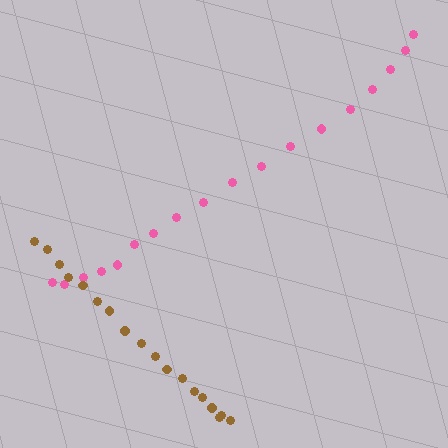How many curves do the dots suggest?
There are 2 distinct paths.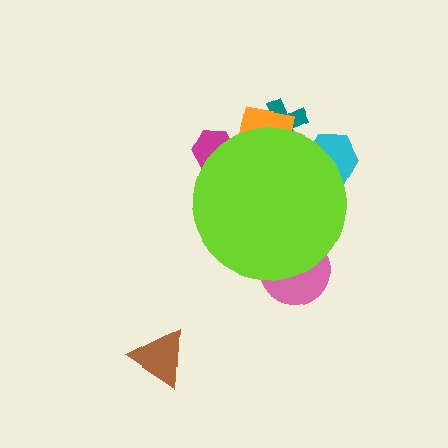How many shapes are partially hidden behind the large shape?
5 shapes are partially hidden.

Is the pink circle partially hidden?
Yes, the pink circle is partially hidden behind the lime circle.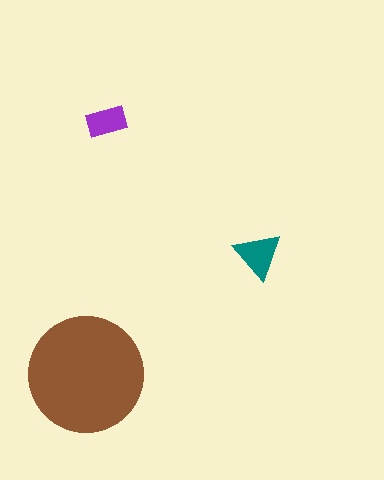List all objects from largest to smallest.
The brown circle, the teal triangle, the purple rectangle.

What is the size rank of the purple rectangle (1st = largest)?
3rd.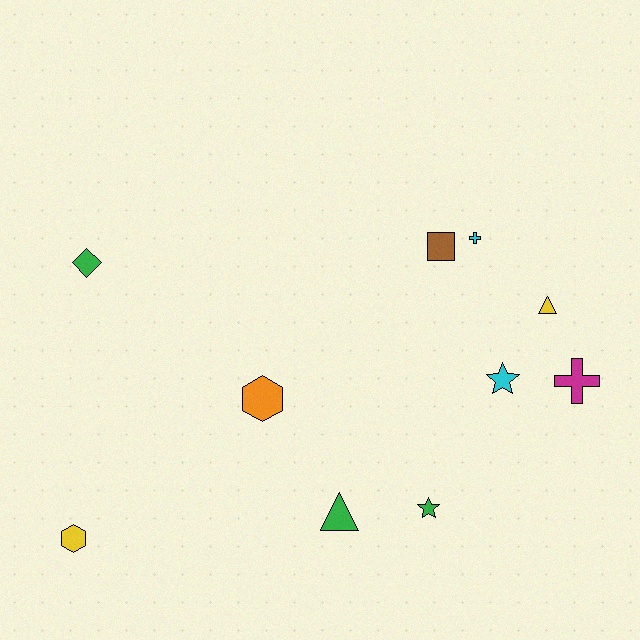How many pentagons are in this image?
There are no pentagons.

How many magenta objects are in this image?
There is 1 magenta object.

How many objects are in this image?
There are 10 objects.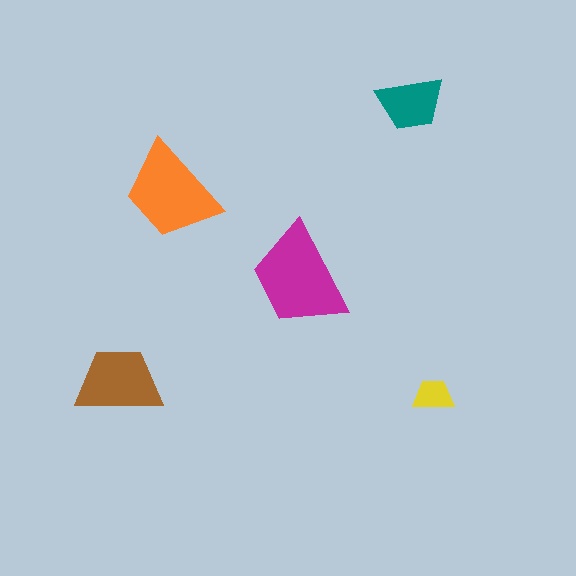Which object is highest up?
The teal trapezoid is topmost.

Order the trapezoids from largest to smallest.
the magenta one, the orange one, the brown one, the teal one, the yellow one.